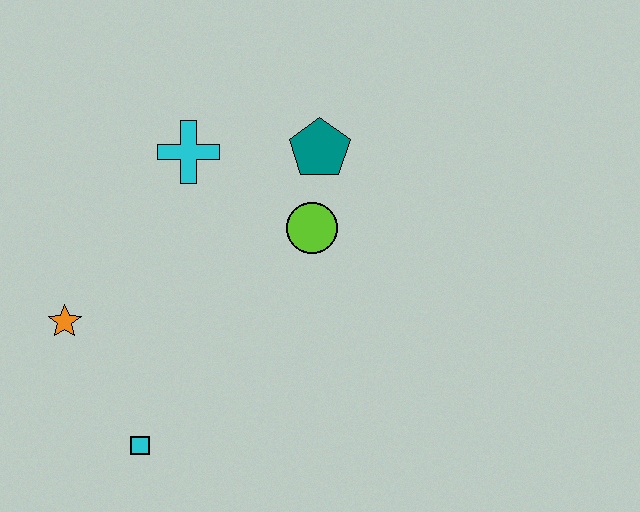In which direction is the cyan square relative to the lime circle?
The cyan square is below the lime circle.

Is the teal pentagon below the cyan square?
No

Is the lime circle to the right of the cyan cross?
Yes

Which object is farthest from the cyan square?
The teal pentagon is farthest from the cyan square.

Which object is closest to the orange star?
The cyan square is closest to the orange star.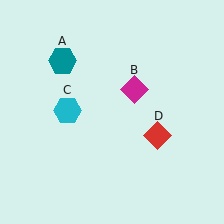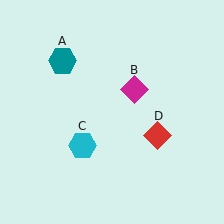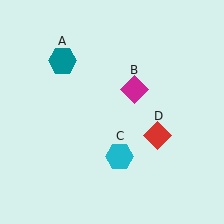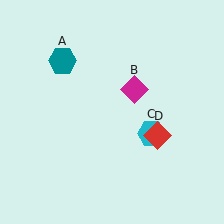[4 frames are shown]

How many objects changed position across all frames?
1 object changed position: cyan hexagon (object C).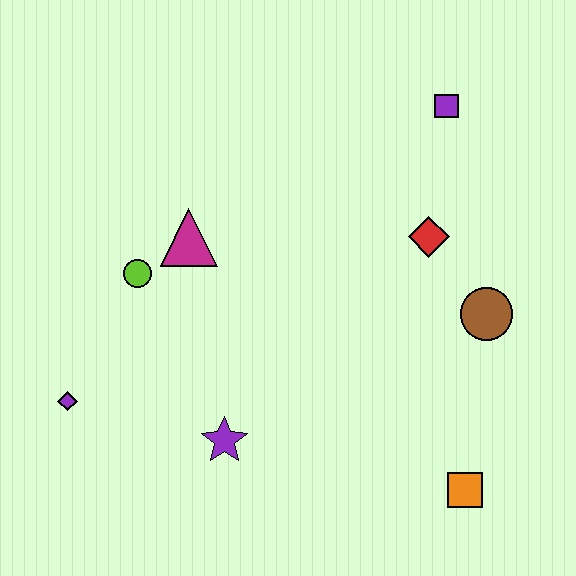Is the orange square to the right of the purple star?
Yes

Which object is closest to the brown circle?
The red diamond is closest to the brown circle.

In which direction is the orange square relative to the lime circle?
The orange square is to the right of the lime circle.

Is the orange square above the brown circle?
No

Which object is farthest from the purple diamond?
The purple square is farthest from the purple diamond.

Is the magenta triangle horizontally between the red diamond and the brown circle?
No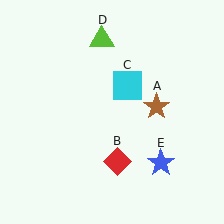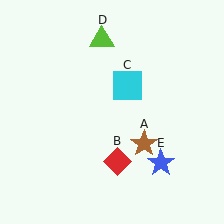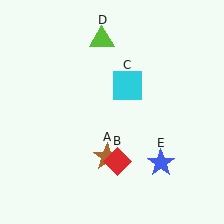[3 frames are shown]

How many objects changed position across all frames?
1 object changed position: brown star (object A).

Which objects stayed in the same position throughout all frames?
Red diamond (object B) and cyan square (object C) and lime triangle (object D) and blue star (object E) remained stationary.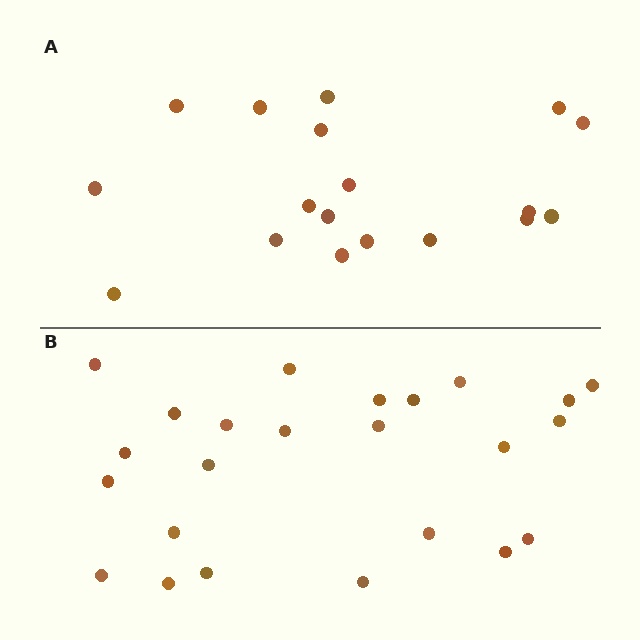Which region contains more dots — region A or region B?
Region B (the bottom region) has more dots.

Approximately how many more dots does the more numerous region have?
Region B has about 6 more dots than region A.